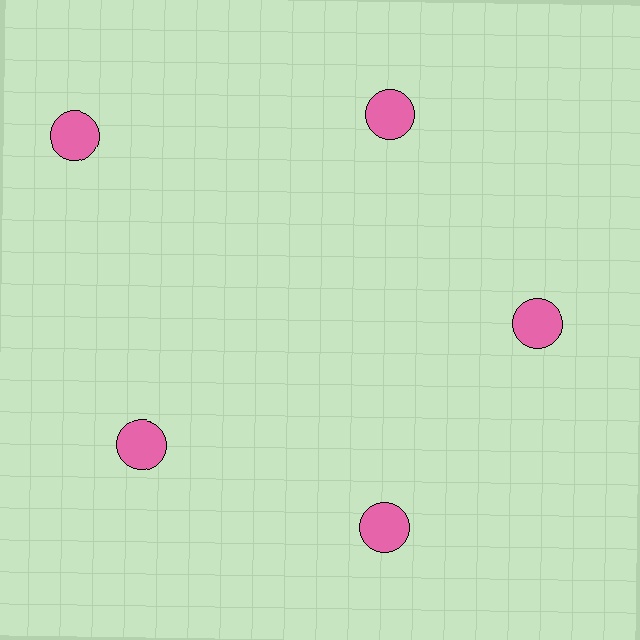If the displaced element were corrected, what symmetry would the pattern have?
It would have 5-fold rotational symmetry — the pattern would map onto itself every 72 degrees.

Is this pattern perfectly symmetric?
No. The 5 pink circles are arranged in a ring, but one element near the 10 o'clock position is pushed outward from the center, breaking the 5-fold rotational symmetry.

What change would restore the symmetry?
The symmetry would be restored by moving it inward, back onto the ring so that all 5 circles sit at equal angles and equal distance from the center.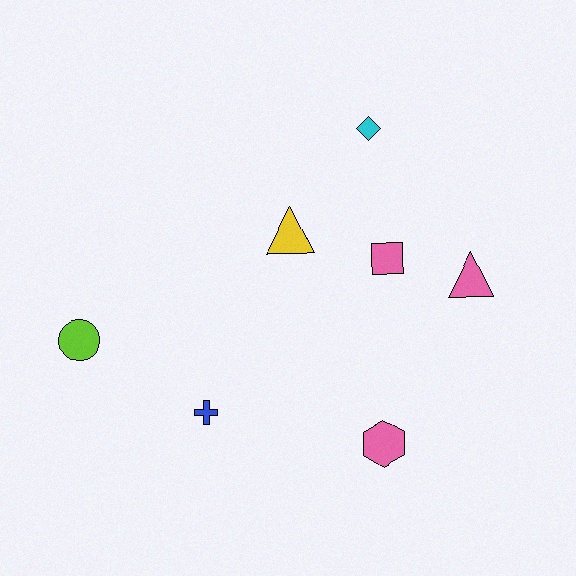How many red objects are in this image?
There are no red objects.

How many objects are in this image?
There are 7 objects.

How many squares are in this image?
There is 1 square.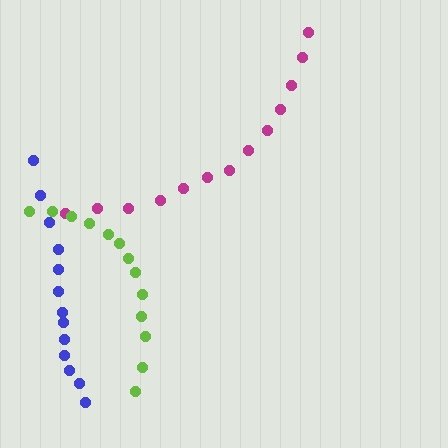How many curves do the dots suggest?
There are 3 distinct paths.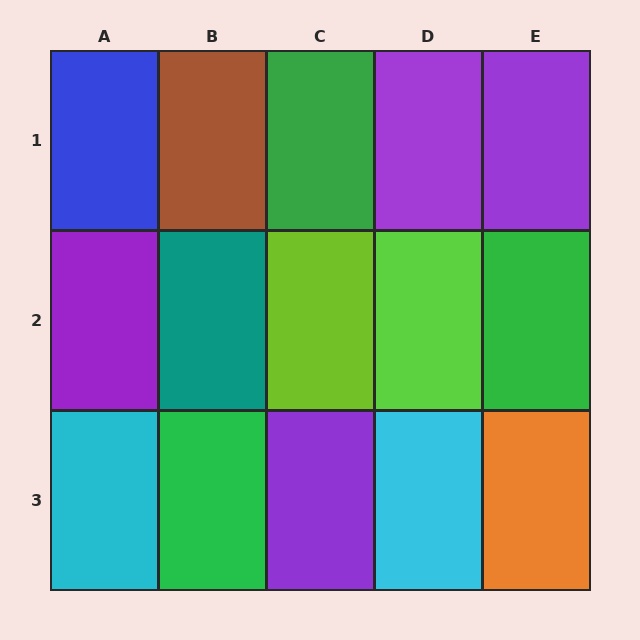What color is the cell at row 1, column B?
Brown.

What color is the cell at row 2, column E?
Green.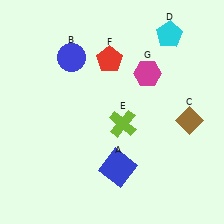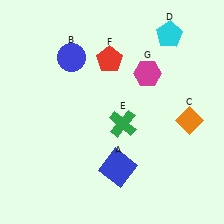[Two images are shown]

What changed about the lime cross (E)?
In Image 1, E is lime. In Image 2, it changed to green.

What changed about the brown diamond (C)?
In Image 1, C is brown. In Image 2, it changed to orange.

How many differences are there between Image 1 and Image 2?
There are 2 differences between the two images.